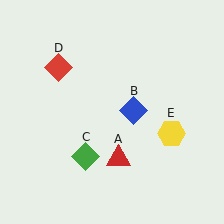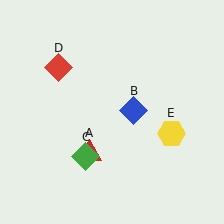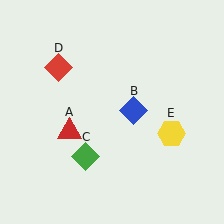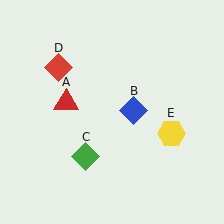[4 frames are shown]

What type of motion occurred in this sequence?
The red triangle (object A) rotated clockwise around the center of the scene.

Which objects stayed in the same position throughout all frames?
Blue diamond (object B) and green diamond (object C) and red diamond (object D) and yellow hexagon (object E) remained stationary.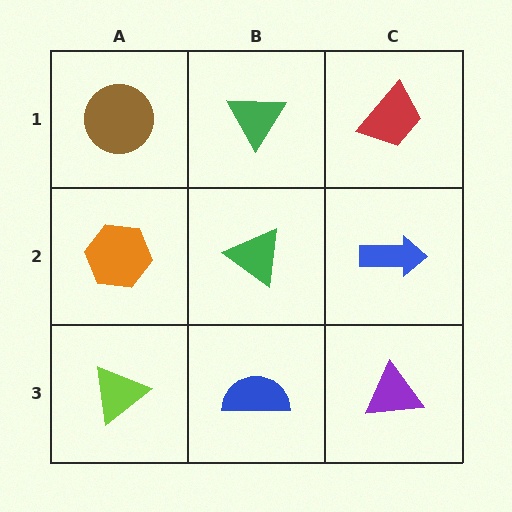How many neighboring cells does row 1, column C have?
2.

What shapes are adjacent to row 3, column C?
A blue arrow (row 2, column C), a blue semicircle (row 3, column B).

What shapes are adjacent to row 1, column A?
An orange hexagon (row 2, column A), a green triangle (row 1, column B).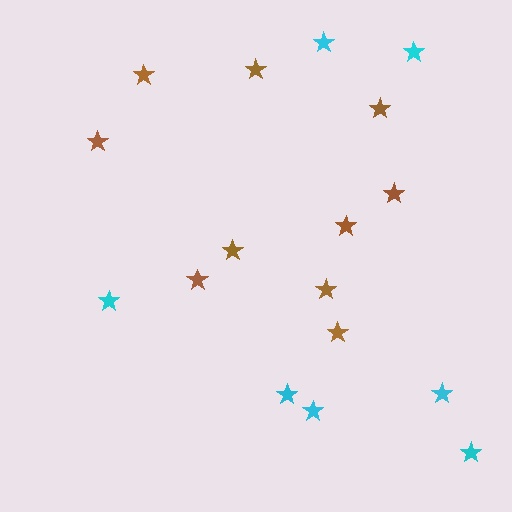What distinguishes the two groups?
There are 2 groups: one group of cyan stars (7) and one group of brown stars (10).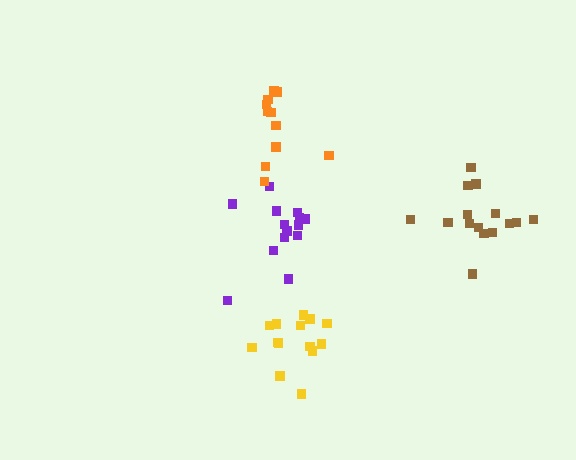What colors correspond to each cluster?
The clusters are colored: purple, yellow, orange, brown.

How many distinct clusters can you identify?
There are 4 distinct clusters.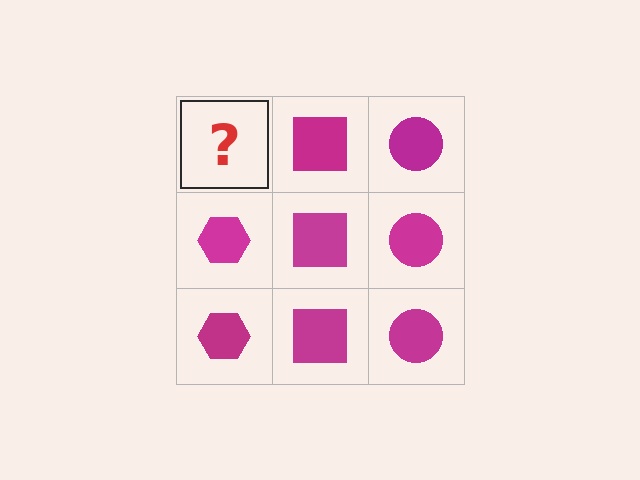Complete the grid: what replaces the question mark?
The question mark should be replaced with a magenta hexagon.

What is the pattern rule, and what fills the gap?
The rule is that each column has a consistent shape. The gap should be filled with a magenta hexagon.